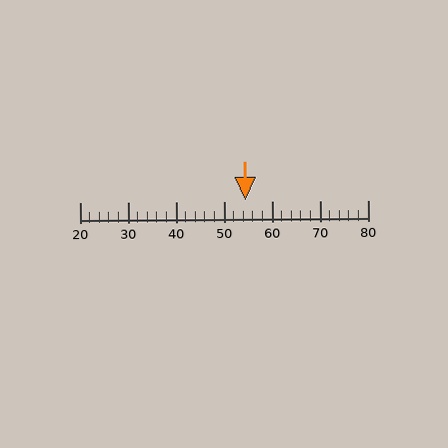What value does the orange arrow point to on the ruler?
The orange arrow points to approximately 54.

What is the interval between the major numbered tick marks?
The major tick marks are spaced 10 units apart.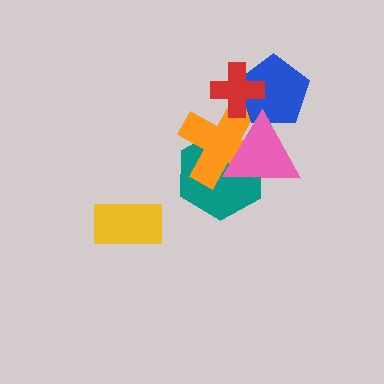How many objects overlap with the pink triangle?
3 objects overlap with the pink triangle.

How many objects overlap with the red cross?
2 objects overlap with the red cross.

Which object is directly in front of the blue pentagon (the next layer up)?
The red cross is directly in front of the blue pentagon.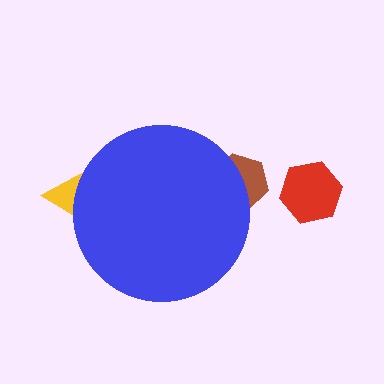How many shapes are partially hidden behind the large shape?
2 shapes are partially hidden.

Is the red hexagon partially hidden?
No, the red hexagon is fully visible.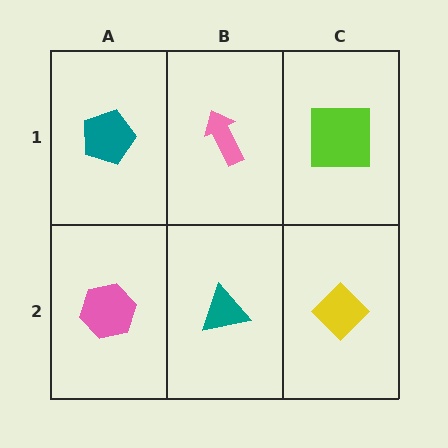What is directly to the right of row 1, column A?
A pink arrow.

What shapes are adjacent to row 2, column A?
A teal pentagon (row 1, column A), a teal triangle (row 2, column B).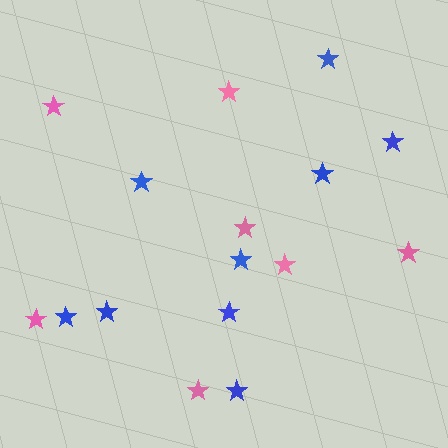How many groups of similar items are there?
There are 2 groups: one group of pink stars (7) and one group of blue stars (9).